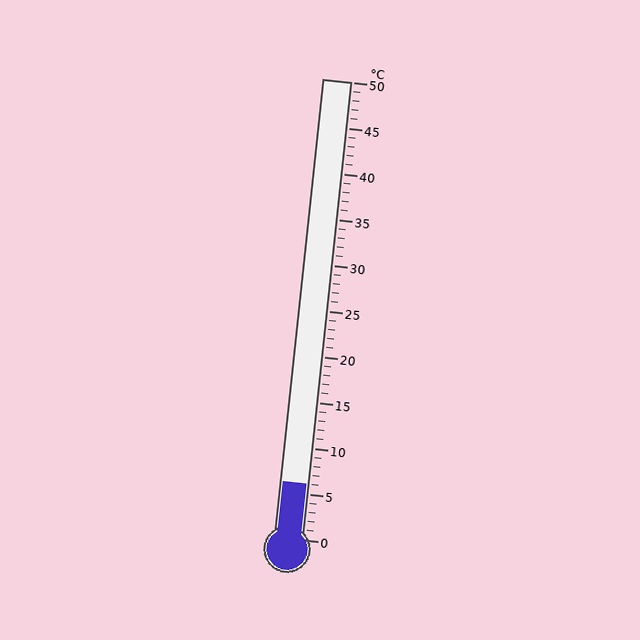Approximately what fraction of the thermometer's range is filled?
The thermometer is filled to approximately 10% of its range.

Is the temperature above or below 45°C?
The temperature is below 45°C.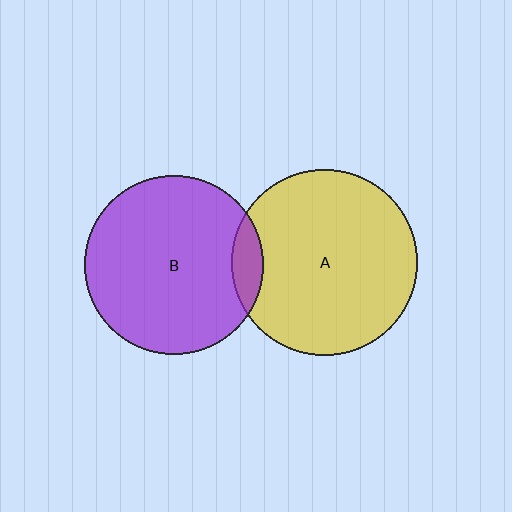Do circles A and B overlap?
Yes.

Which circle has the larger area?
Circle A (yellow).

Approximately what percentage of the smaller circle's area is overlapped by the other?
Approximately 10%.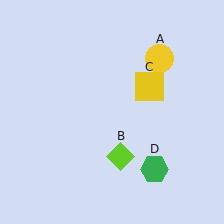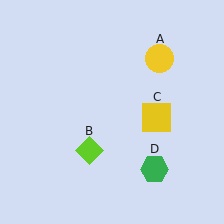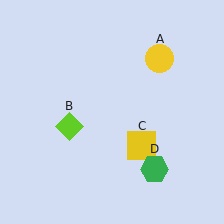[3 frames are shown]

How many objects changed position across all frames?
2 objects changed position: lime diamond (object B), yellow square (object C).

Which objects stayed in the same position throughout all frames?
Yellow circle (object A) and green hexagon (object D) remained stationary.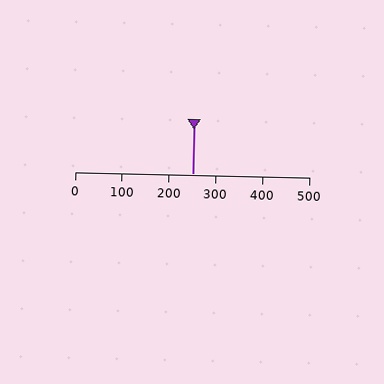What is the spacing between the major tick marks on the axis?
The major ticks are spaced 100 apart.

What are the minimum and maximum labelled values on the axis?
The axis runs from 0 to 500.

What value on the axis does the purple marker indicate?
The marker indicates approximately 250.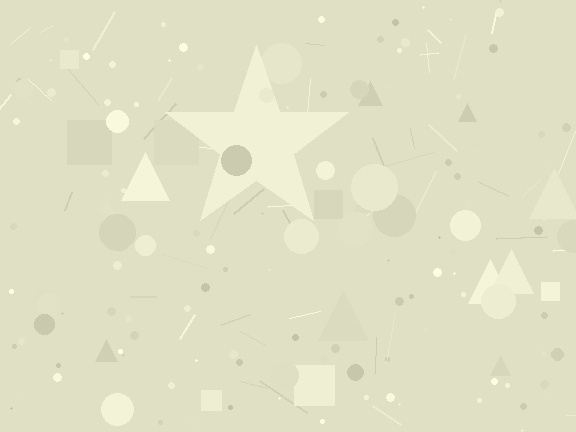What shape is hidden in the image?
A star is hidden in the image.